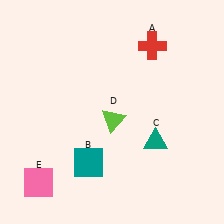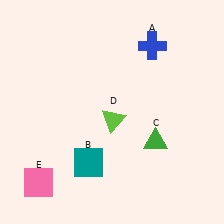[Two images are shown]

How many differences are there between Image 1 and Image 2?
There are 2 differences between the two images.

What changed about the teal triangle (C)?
In Image 1, C is teal. In Image 2, it changed to green.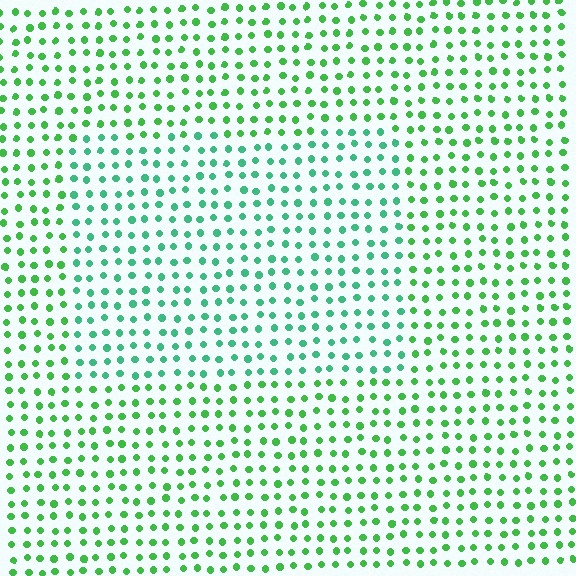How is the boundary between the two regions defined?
The boundary is defined purely by a slight shift in hue (about 30 degrees). Spacing, size, and orientation are identical on both sides.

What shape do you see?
I see a rectangle.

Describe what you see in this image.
The image is filled with small green elements in a uniform arrangement. A rectangle-shaped region is visible where the elements are tinted to a slightly different hue, forming a subtle color boundary.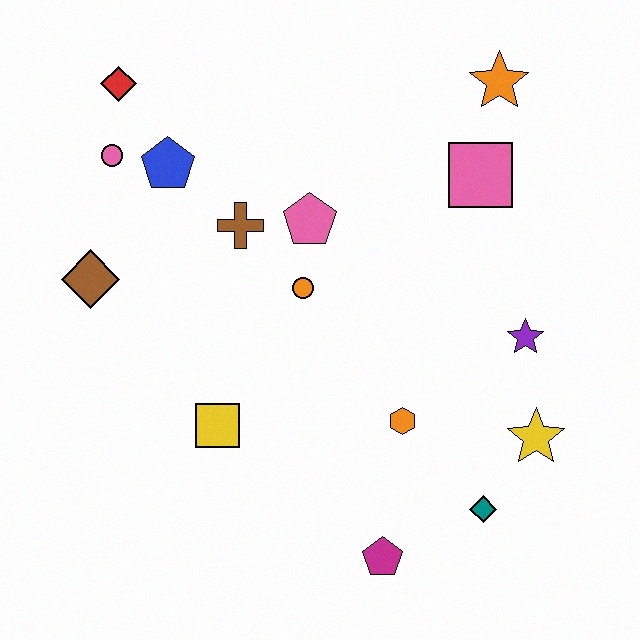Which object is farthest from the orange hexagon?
The red diamond is farthest from the orange hexagon.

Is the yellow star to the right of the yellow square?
Yes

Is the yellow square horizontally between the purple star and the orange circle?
No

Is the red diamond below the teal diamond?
No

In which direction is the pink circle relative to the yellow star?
The pink circle is to the left of the yellow star.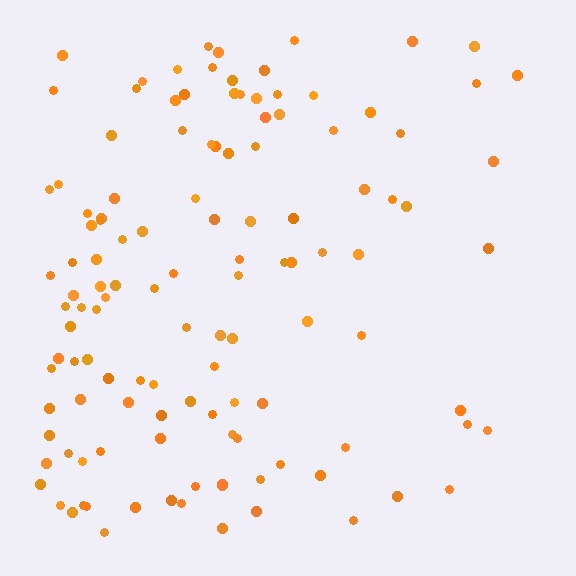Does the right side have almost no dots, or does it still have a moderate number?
Still a moderate number, just noticeably fewer than the left.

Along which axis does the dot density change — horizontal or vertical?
Horizontal.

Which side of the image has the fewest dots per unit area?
The right.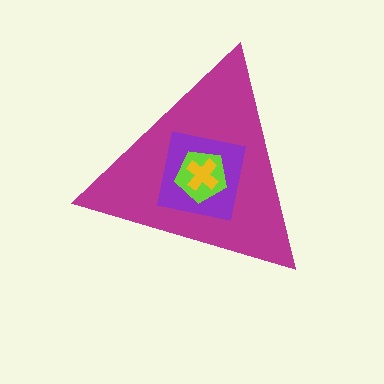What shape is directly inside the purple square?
The lime pentagon.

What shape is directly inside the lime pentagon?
The yellow cross.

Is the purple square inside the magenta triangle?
Yes.